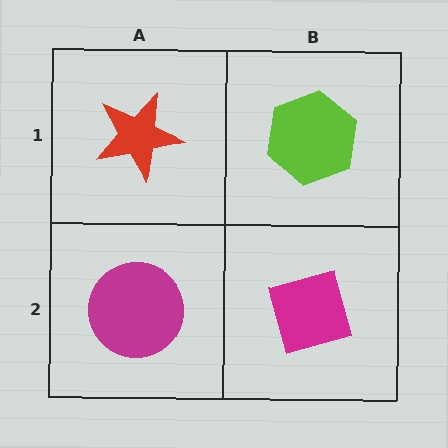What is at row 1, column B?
A lime hexagon.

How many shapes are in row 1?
2 shapes.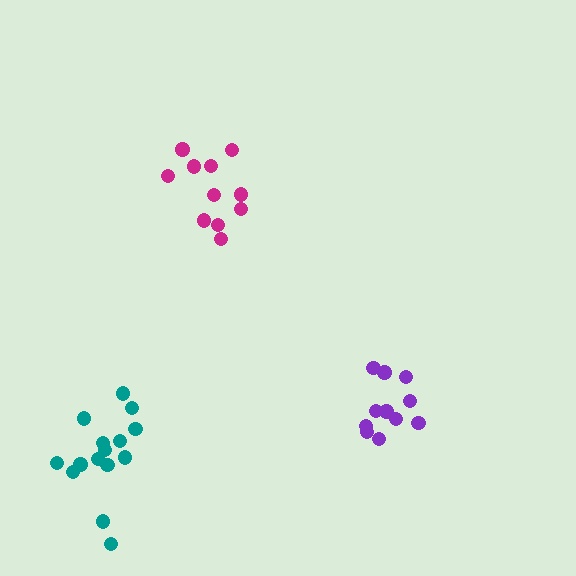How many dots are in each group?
Group 1: 15 dots, Group 2: 11 dots, Group 3: 11 dots (37 total).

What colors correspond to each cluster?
The clusters are colored: teal, purple, magenta.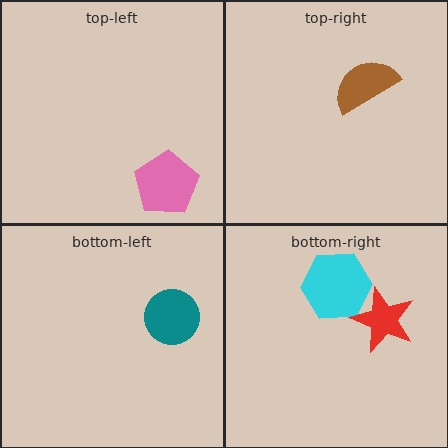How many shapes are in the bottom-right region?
2.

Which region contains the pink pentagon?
The top-left region.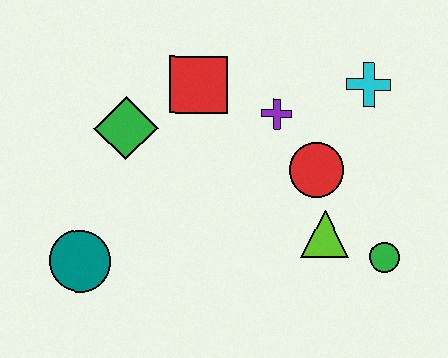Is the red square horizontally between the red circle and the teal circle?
Yes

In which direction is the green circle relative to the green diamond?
The green circle is to the right of the green diamond.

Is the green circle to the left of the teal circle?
No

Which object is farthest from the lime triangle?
The teal circle is farthest from the lime triangle.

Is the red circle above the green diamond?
No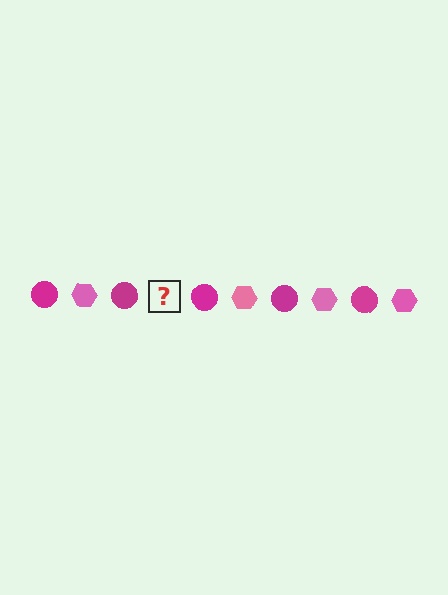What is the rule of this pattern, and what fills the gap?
The rule is that the pattern alternates between magenta circle and pink hexagon. The gap should be filled with a pink hexagon.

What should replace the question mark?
The question mark should be replaced with a pink hexagon.